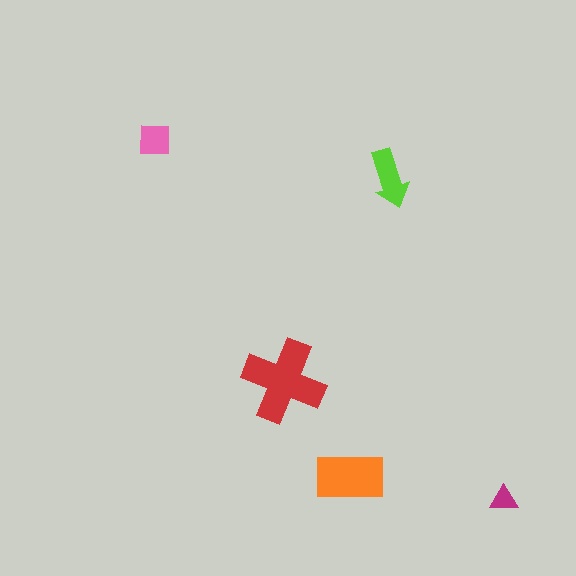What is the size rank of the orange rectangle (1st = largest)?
2nd.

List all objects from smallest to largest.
The magenta triangle, the pink square, the lime arrow, the orange rectangle, the red cross.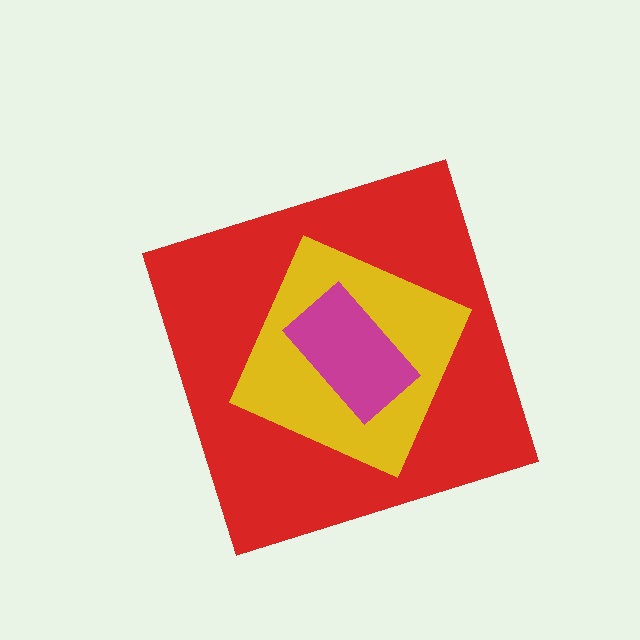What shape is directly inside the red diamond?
The yellow square.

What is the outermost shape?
The red diamond.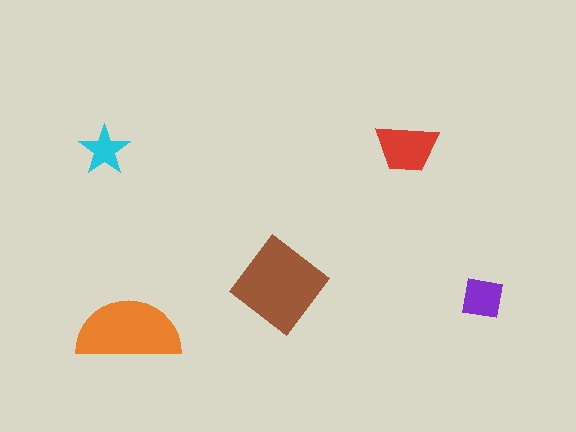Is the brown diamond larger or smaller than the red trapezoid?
Larger.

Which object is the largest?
The brown diamond.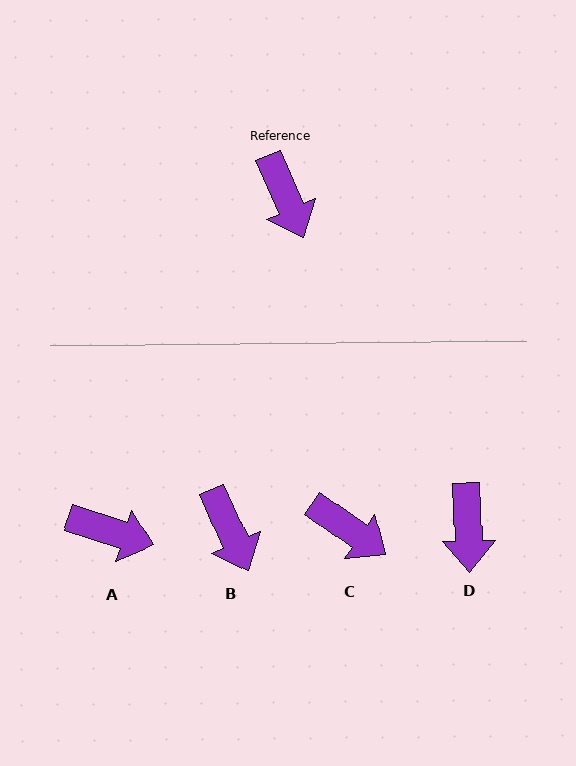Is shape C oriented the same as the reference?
No, it is off by about 31 degrees.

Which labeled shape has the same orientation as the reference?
B.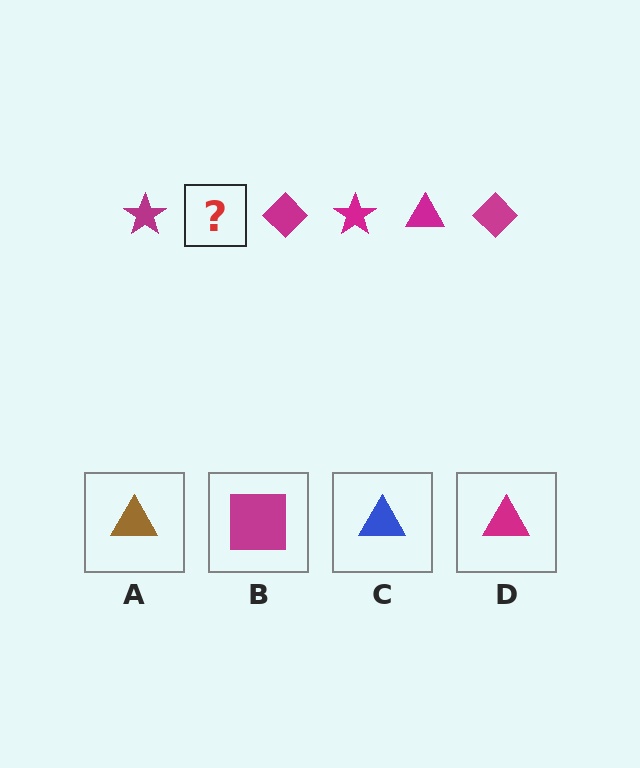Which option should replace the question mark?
Option D.